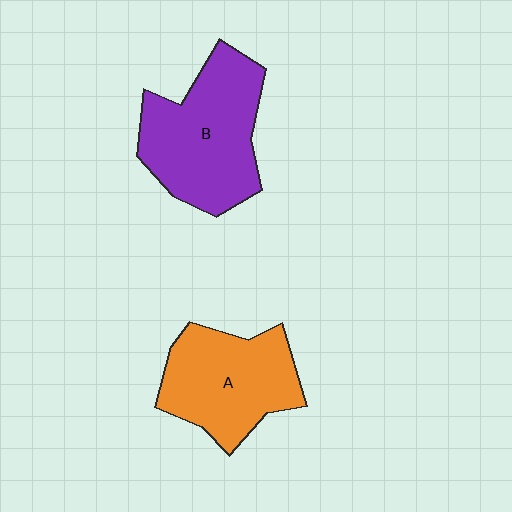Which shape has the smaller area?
Shape A (orange).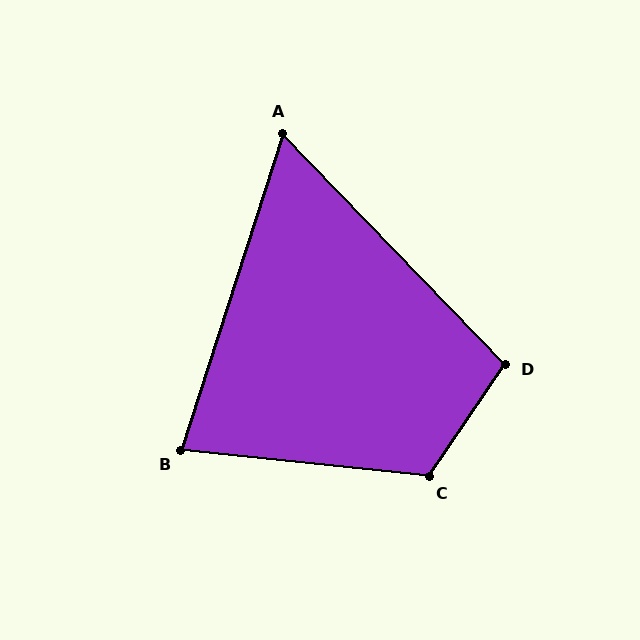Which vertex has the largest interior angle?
C, at approximately 118 degrees.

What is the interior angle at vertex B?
Approximately 78 degrees (acute).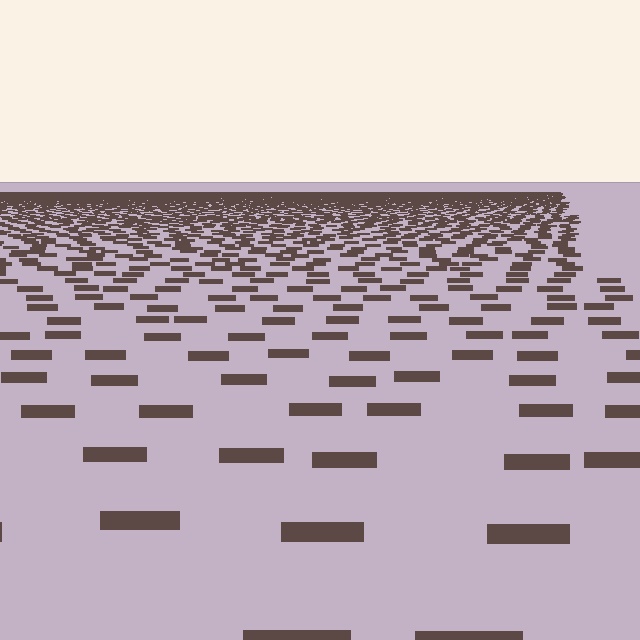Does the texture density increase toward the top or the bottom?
Density increases toward the top.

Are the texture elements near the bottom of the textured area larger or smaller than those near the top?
Larger. Near the bottom, elements are closer to the viewer and appear at a bigger on-screen size.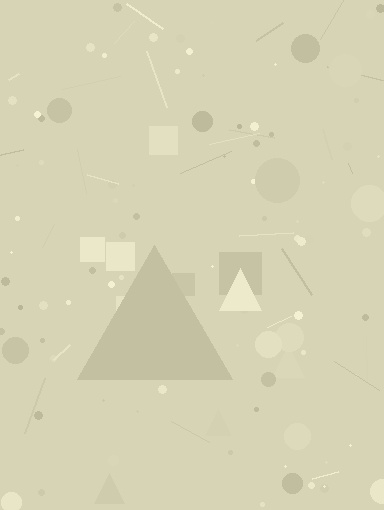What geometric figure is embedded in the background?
A triangle is embedded in the background.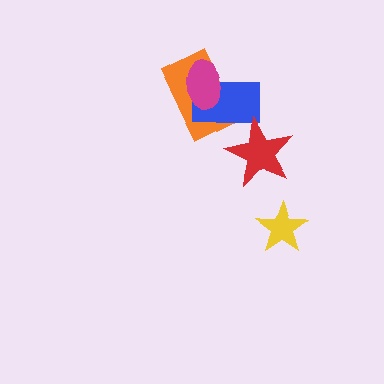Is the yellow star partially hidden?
No, no other shape covers it.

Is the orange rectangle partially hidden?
Yes, it is partially covered by another shape.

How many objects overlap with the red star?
1 object overlaps with the red star.